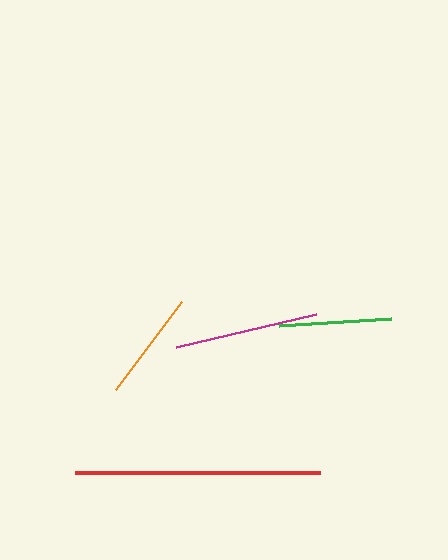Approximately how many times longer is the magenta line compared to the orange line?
The magenta line is approximately 1.3 times the length of the orange line.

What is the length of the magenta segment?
The magenta segment is approximately 144 pixels long.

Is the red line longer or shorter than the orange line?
The red line is longer than the orange line.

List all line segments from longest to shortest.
From longest to shortest: red, magenta, green, orange.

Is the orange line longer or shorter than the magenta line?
The magenta line is longer than the orange line.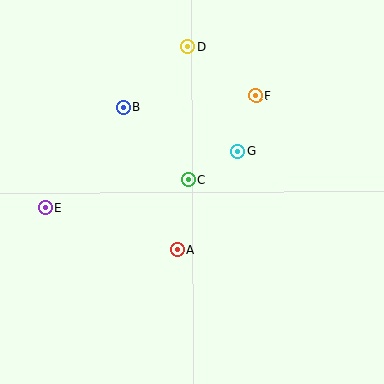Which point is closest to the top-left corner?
Point B is closest to the top-left corner.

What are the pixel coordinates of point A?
Point A is at (177, 250).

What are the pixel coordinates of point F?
Point F is at (256, 96).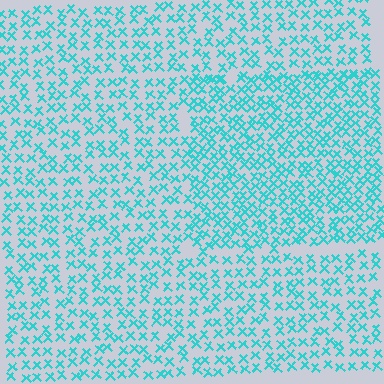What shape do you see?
I see a rectangle.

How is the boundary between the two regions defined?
The boundary is defined by a change in element density (approximately 1.6x ratio). All elements are the same color, size, and shape.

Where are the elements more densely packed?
The elements are more densely packed inside the rectangle boundary.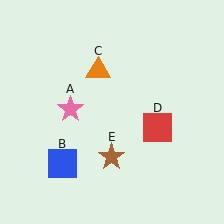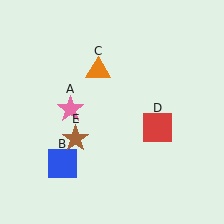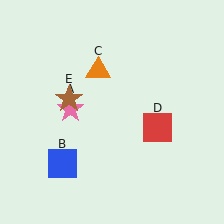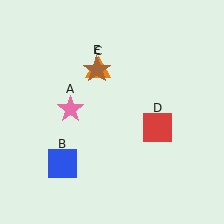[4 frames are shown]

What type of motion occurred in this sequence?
The brown star (object E) rotated clockwise around the center of the scene.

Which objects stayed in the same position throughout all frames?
Pink star (object A) and blue square (object B) and orange triangle (object C) and red square (object D) remained stationary.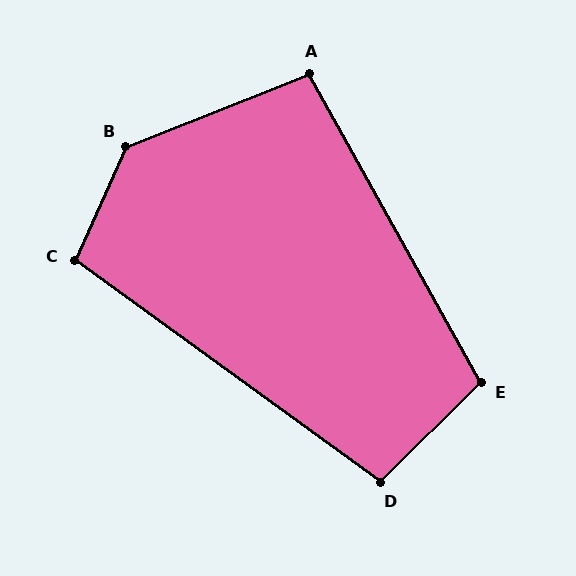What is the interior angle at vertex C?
Approximately 102 degrees (obtuse).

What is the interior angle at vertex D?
Approximately 99 degrees (obtuse).